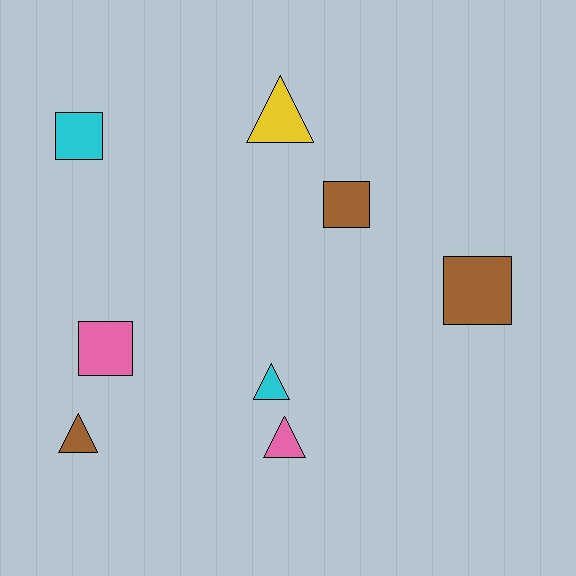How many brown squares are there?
There are 2 brown squares.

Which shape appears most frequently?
Square, with 4 objects.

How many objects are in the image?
There are 8 objects.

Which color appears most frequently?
Brown, with 3 objects.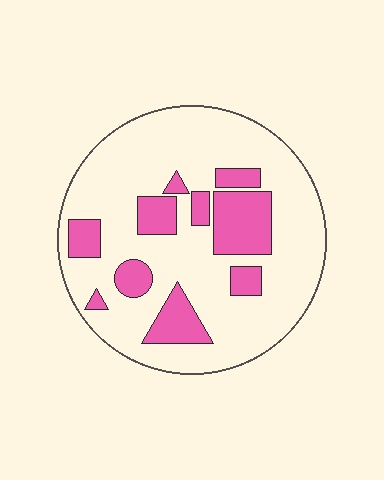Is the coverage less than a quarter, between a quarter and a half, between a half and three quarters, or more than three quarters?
Less than a quarter.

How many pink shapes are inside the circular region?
10.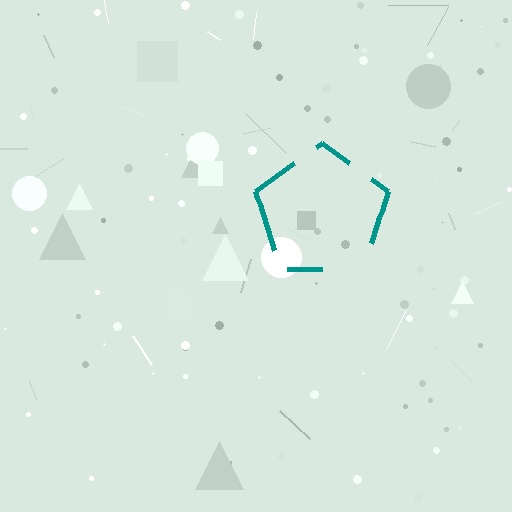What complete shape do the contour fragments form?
The contour fragments form a pentagon.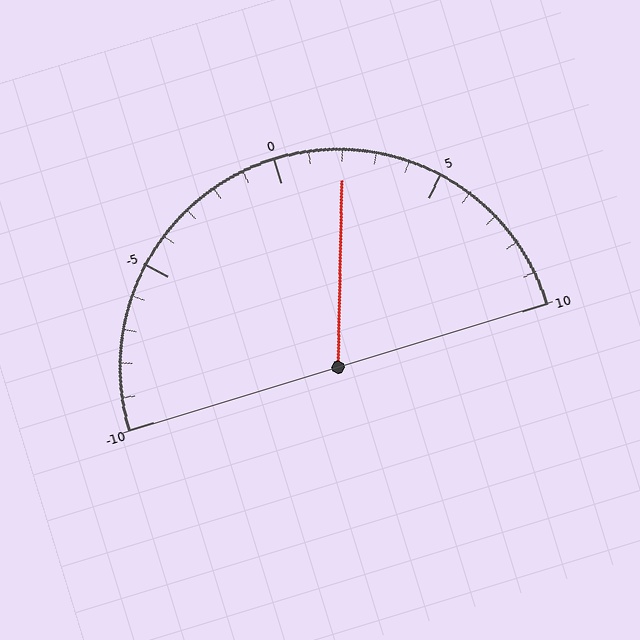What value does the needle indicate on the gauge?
The needle indicates approximately 2.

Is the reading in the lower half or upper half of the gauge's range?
The reading is in the upper half of the range (-10 to 10).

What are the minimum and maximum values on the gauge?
The gauge ranges from -10 to 10.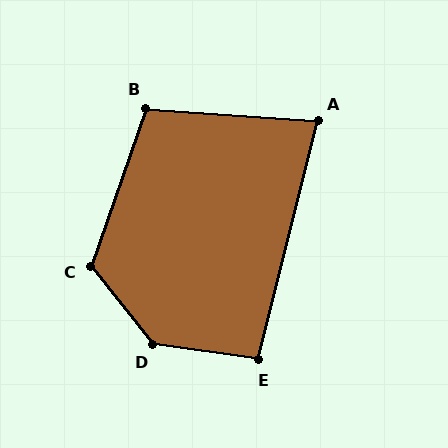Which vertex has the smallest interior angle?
A, at approximately 80 degrees.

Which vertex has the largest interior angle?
D, at approximately 137 degrees.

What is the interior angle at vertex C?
Approximately 122 degrees (obtuse).